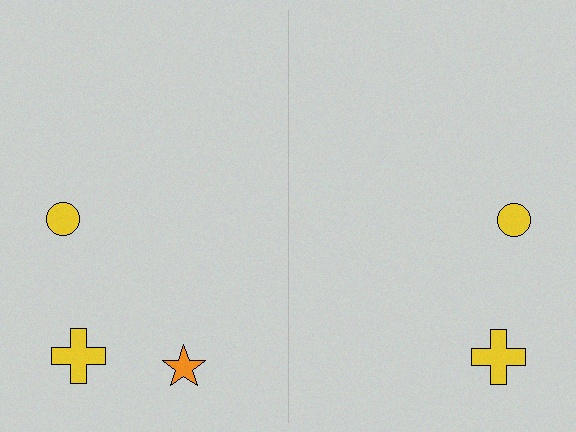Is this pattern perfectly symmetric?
No, the pattern is not perfectly symmetric. A orange star is missing from the right side.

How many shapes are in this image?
There are 5 shapes in this image.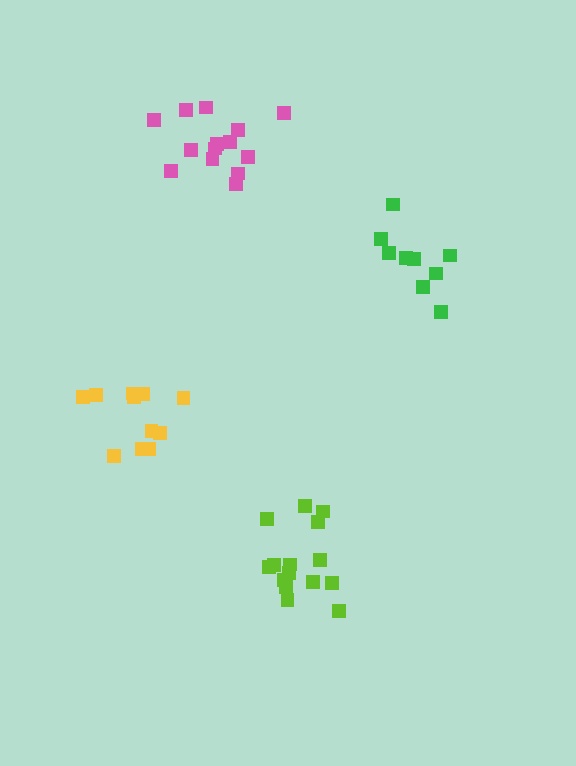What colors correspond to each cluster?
The clusters are colored: pink, lime, green, yellow.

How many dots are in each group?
Group 1: 14 dots, Group 2: 15 dots, Group 3: 9 dots, Group 4: 11 dots (49 total).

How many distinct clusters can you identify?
There are 4 distinct clusters.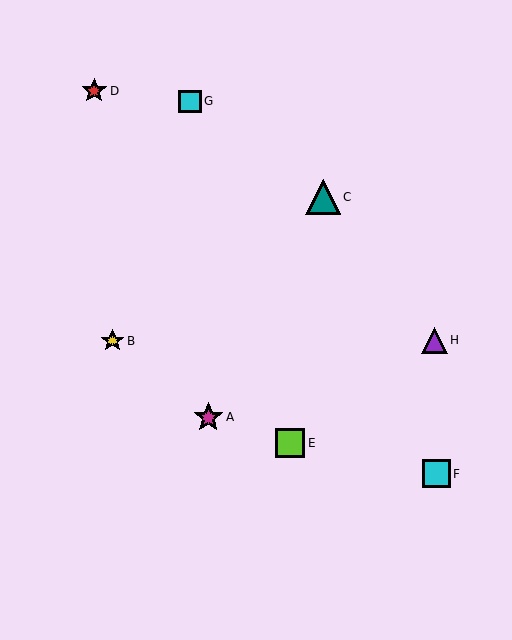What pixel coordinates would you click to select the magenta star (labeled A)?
Click at (208, 417) to select the magenta star A.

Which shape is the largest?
The teal triangle (labeled C) is the largest.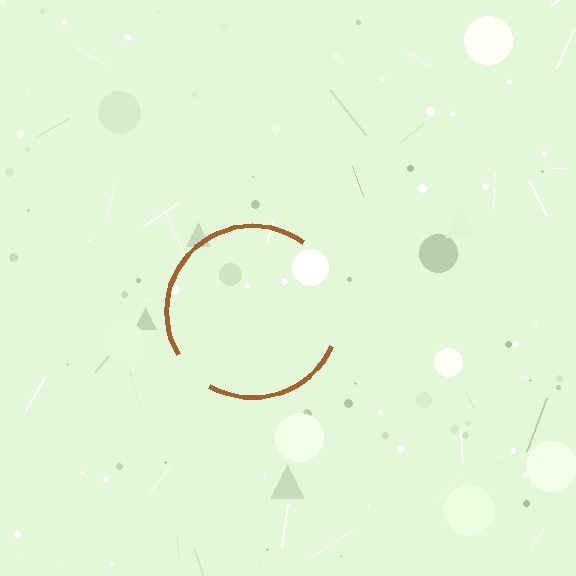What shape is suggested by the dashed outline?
The dashed outline suggests a circle.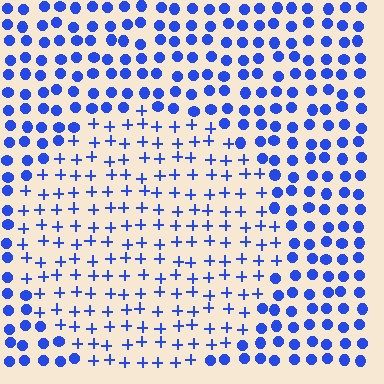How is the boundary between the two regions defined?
The boundary is defined by a change in element shape: plus signs inside vs. circles outside. All elements share the same color and spacing.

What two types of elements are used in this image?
The image uses plus signs inside the circle region and circles outside it.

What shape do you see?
I see a circle.